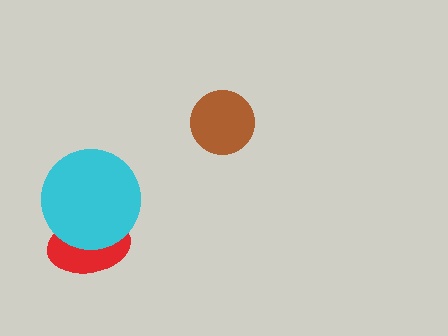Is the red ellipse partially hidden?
Yes, it is partially covered by another shape.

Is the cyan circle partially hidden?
No, no other shape covers it.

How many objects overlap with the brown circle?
0 objects overlap with the brown circle.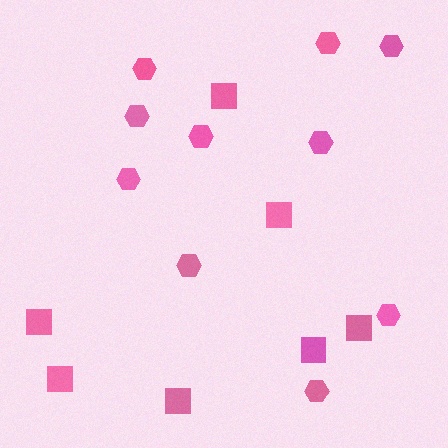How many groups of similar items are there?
There are 2 groups: one group of hexagons (10) and one group of squares (7).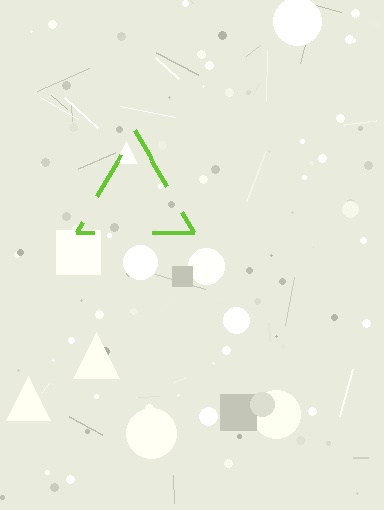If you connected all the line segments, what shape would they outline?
They would outline a triangle.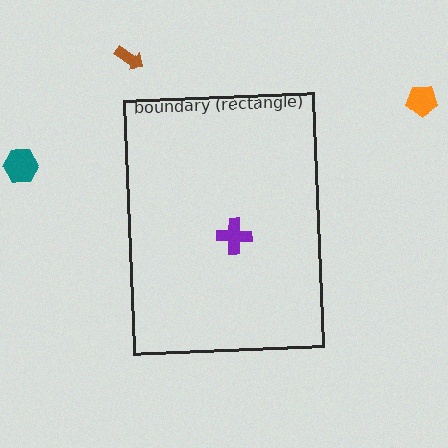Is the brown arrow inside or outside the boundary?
Outside.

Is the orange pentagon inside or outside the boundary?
Outside.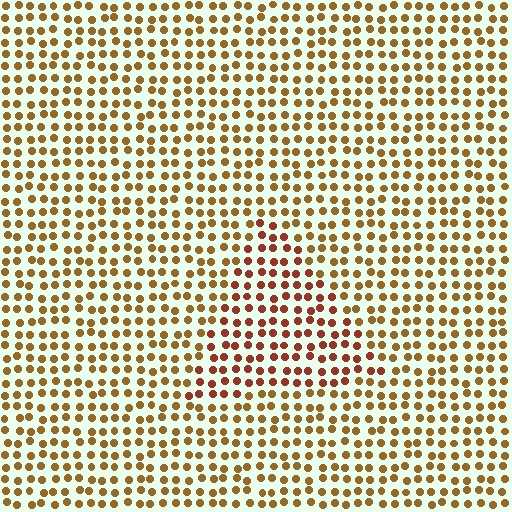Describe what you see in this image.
The image is filled with small brown elements in a uniform arrangement. A triangle-shaped region is visible where the elements are tinted to a slightly different hue, forming a subtle color boundary.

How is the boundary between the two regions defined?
The boundary is defined purely by a slight shift in hue (about 30 degrees). Spacing, size, and orientation are identical on both sides.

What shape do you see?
I see a triangle.